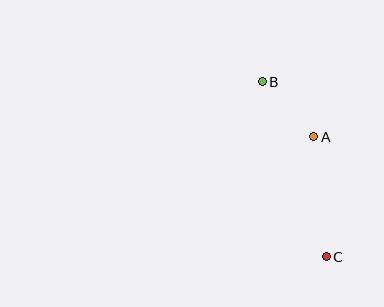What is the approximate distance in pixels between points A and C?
The distance between A and C is approximately 121 pixels.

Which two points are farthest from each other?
Points B and C are farthest from each other.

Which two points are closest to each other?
Points A and B are closest to each other.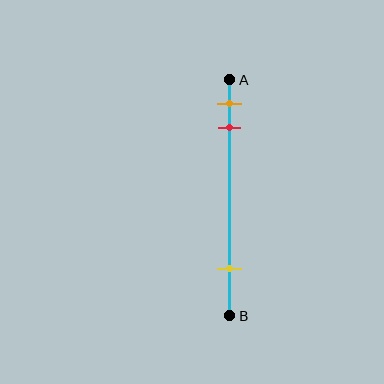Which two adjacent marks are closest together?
The orange and red marks are the closest adjacent pair.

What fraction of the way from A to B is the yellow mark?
The yellow mark is approximately 80% (0.8) of the way from A to B.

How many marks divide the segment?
There are 3 marks dividing the segment.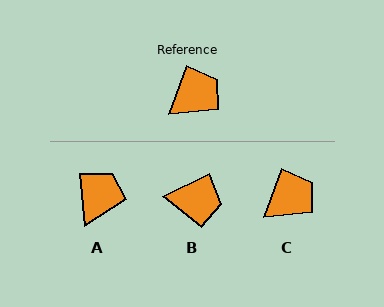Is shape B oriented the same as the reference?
No, it is off by about 44 degrees.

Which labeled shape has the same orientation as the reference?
C.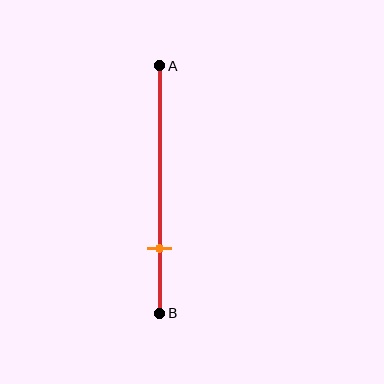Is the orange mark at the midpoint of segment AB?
No, the mark is at about 75% from A, not at the 50% midpoint.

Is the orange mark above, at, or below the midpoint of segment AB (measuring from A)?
The orange mark is below the midpoint of segment AB.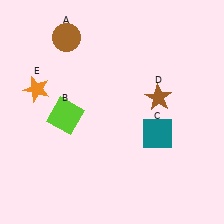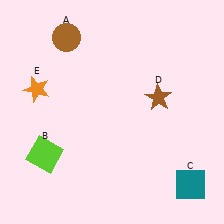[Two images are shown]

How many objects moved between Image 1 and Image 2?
2 objects moved between the two images.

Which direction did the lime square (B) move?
The lime square (B) moved down.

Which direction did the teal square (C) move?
The teal square (C) moved down.